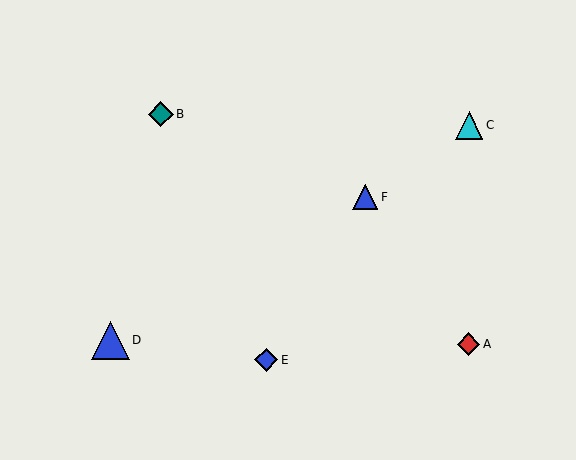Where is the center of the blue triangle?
The center of the blue triangle is at (365, 197).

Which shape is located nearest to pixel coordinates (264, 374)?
The blue diamond (labeled E) at (266, 360) is nearest to that location.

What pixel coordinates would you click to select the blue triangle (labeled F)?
Click at (365, 197) to select the blue triangle F.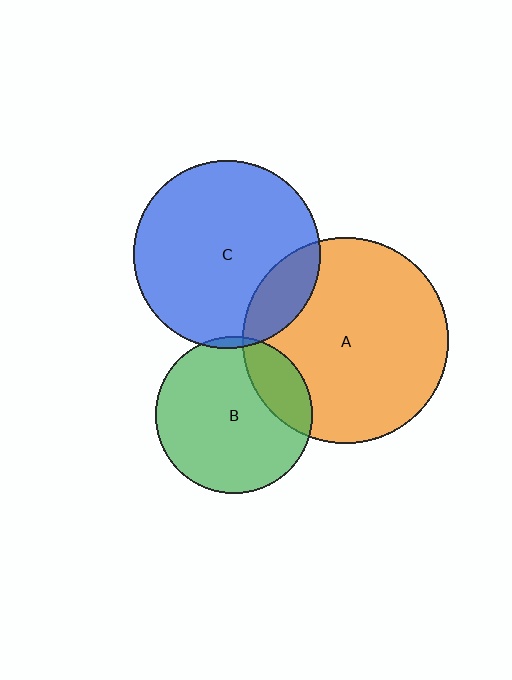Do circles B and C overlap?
Yes.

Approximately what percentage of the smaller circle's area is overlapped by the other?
Approximately 5%.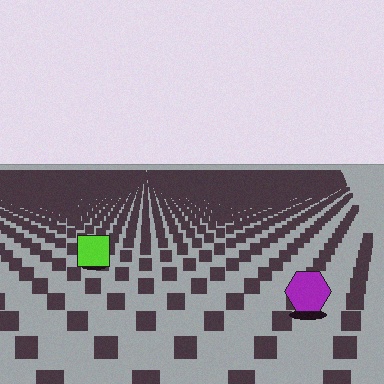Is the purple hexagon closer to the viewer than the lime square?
Yes. The purple hexagon is closer — you can tell from the texture gradient: the ground texture is coarser near it.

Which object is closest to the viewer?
The purple hexagon is closest. The texture marks near it are larger and more spread out.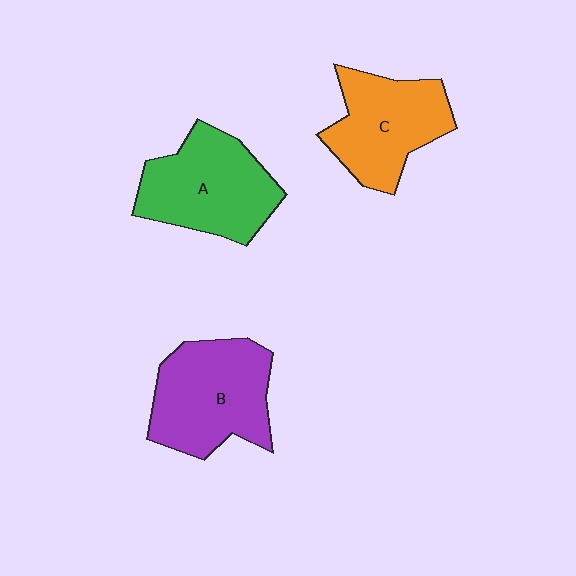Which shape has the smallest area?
Shape C (orange).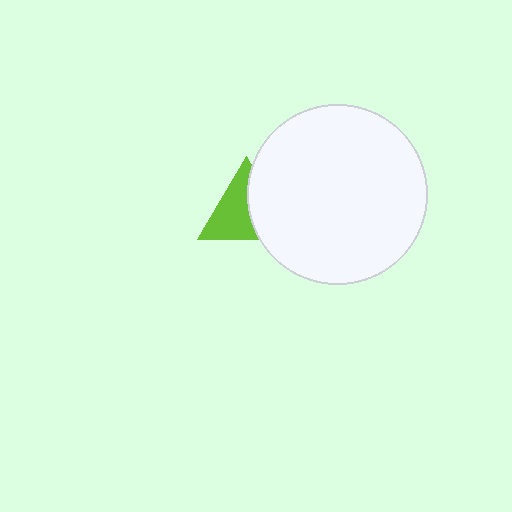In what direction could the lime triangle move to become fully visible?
The lime triangle could move left. That would shift it out from behind the white circle entirely.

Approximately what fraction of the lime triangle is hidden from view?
Roughly 43% of the lime triangle is hidden behind the white circle.